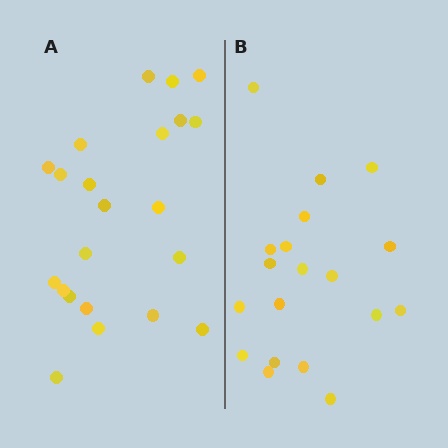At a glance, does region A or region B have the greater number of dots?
Region A (the left region) has more dots.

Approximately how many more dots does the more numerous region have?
Region A has just a few more — roughly 2 or 3 more dots than region B.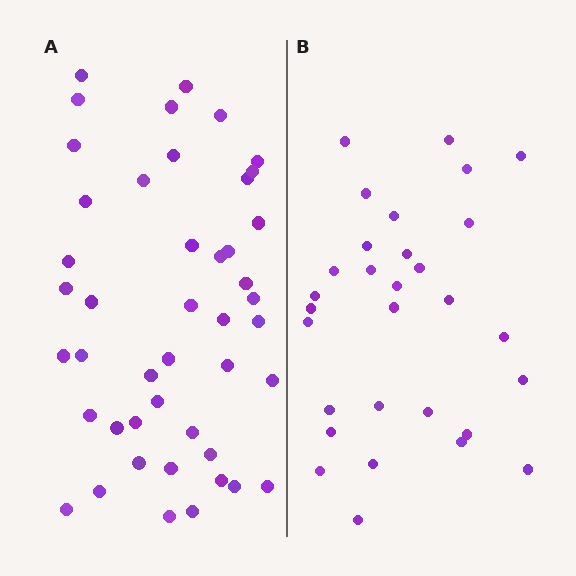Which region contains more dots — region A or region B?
Region A (the left region) has more dots.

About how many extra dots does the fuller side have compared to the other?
Region A has approximately 15 more dots than region B.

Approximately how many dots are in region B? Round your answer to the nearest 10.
About 30 dots.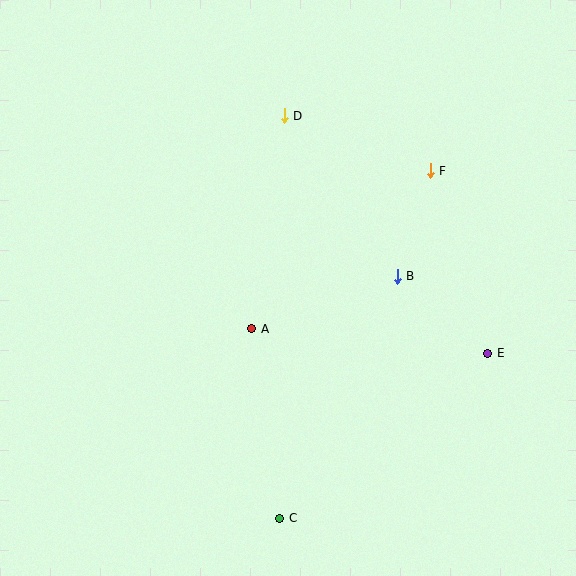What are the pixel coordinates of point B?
Point B is at (397, 276).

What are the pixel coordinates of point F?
Point F is at (430, 171).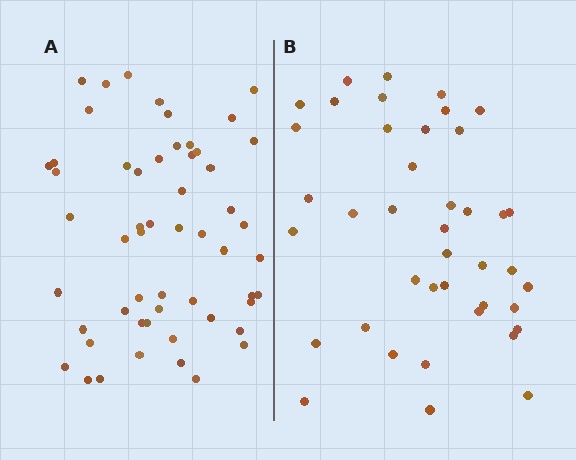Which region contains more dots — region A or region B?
Region A (the left region) has more dots.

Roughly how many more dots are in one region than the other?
Region A has approximately 15 more dots than region B.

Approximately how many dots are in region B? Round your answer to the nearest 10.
About 40 dots. (The exact count is 41, which rounds to 40.)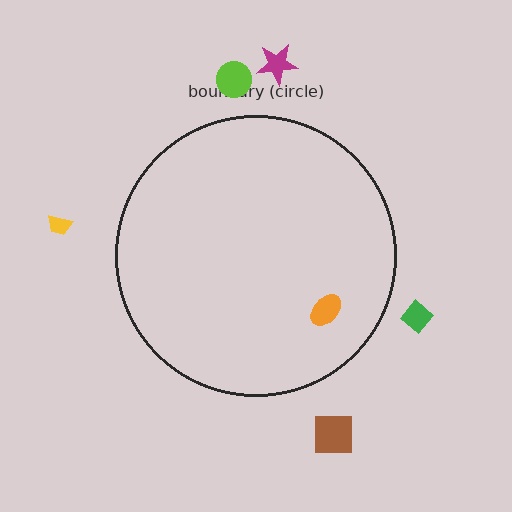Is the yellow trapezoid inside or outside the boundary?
Outside.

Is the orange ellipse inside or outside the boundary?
Inside.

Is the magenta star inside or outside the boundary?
Outside.